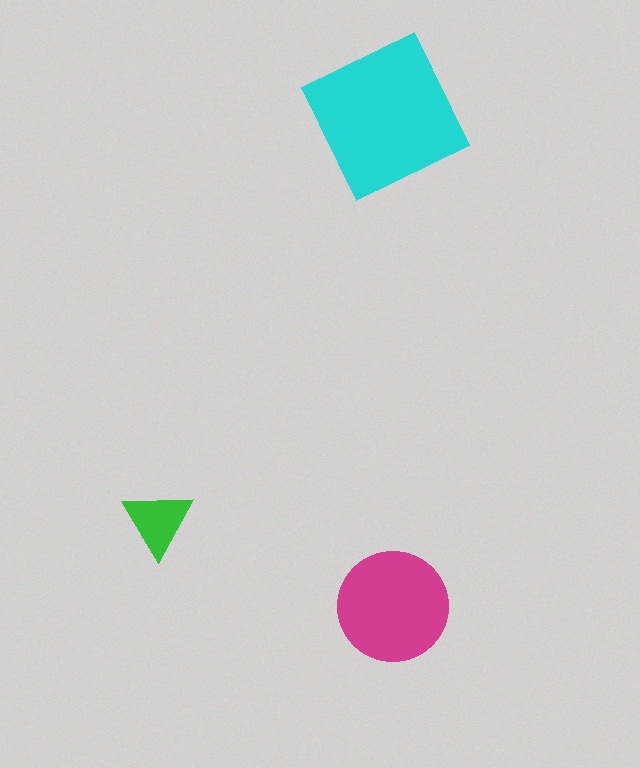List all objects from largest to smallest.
The cyan square, the magenta circle, the green triangle.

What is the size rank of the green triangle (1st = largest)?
3rd.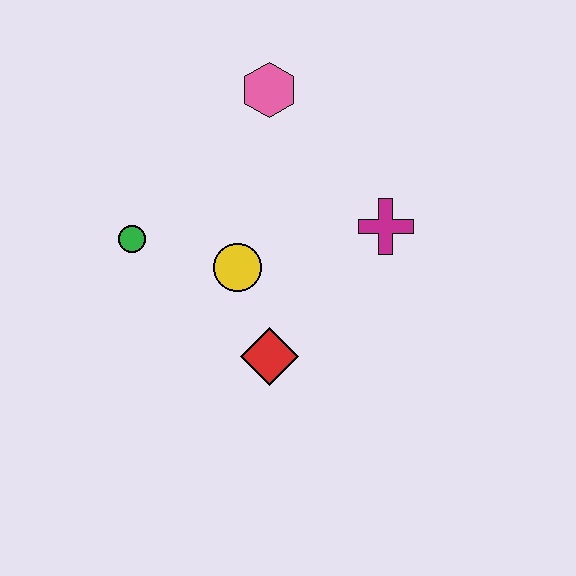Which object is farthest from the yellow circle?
The pink hexagon is farthest from the yellow circle.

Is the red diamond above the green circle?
No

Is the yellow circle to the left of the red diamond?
Yes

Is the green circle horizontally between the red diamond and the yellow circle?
No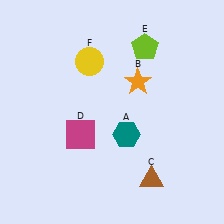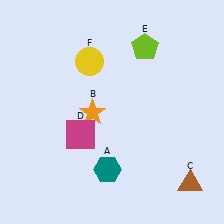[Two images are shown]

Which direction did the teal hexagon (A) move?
The teal hexagon (A) moved down.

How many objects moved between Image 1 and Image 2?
3 objects moved between the two images.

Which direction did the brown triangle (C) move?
The brown triangle (C) moved right.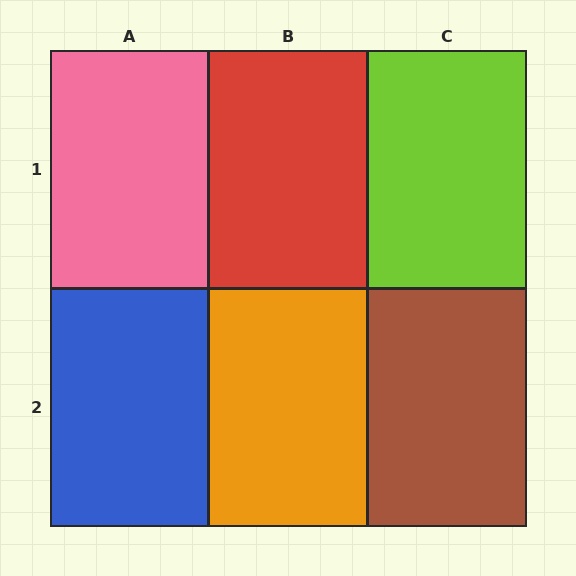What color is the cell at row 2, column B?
Orange.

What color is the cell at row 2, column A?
Blue.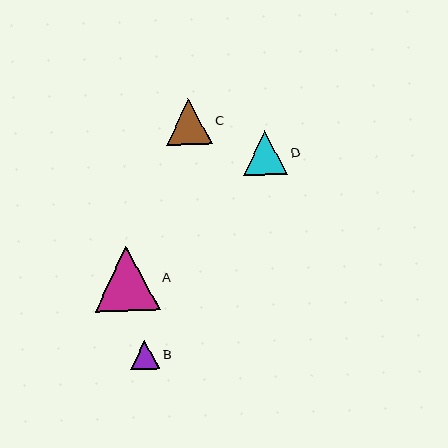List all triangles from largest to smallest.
From largest to smallest: A, C, D, B.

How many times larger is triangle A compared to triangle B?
Triangle A is approximately 2.2 times the size of triangle B.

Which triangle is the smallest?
Triangle B is the smallest with a size of approximately 29 pixels.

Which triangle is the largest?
Triangle A is the largest with a size of approximately 65 pixels.